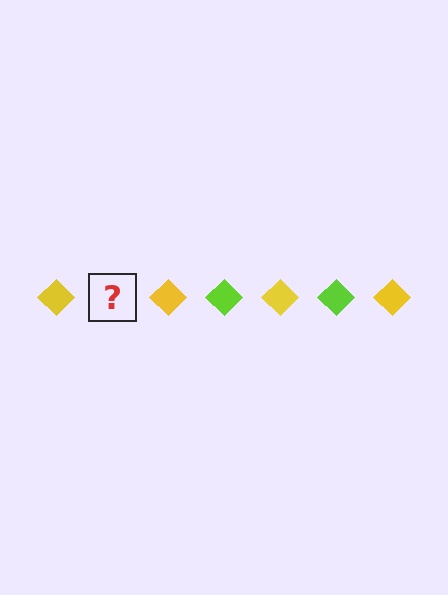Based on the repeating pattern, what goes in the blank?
The blank should be a lime diamond.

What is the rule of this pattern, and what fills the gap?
The rule is that the pattern cycles through yellow, lime diamonds. The gap should be filled with a lime diamond.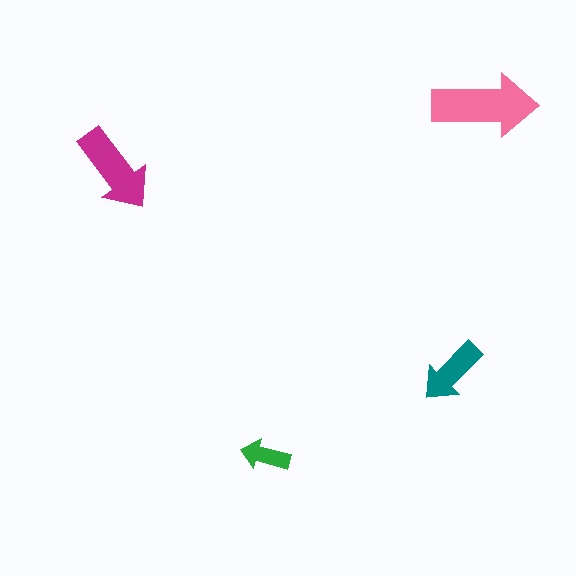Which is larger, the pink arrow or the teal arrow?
The pink one.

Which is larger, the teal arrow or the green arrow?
The teal one.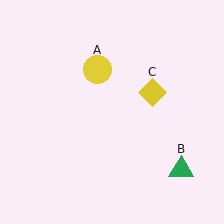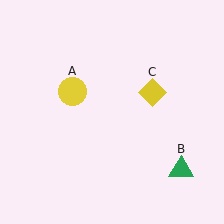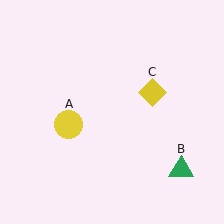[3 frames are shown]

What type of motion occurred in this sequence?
The yellow circle (object A) rotated counterclockwise around the center of the scene.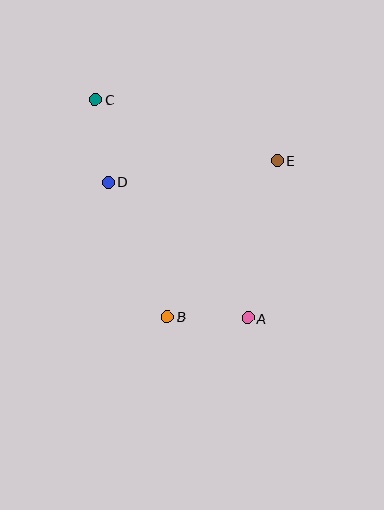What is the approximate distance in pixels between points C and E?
The distance between C and E is approximately 192 pixels.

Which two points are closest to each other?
Points A and B are closest to each other.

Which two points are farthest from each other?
Points A and C are farthest from each other.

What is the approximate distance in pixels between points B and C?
The distance between B and C is approximately 229 pixels.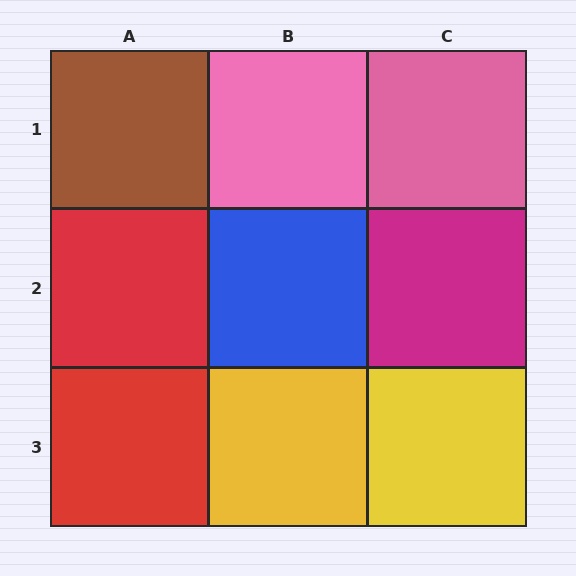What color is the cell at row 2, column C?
Magenta.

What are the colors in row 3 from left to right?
Red, yellow, yellow.